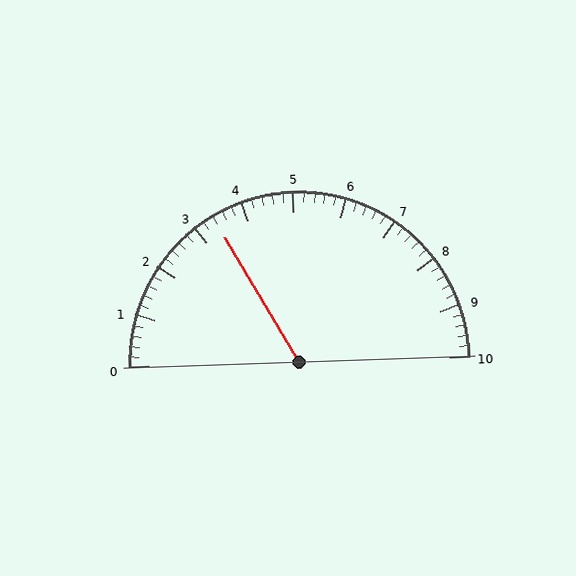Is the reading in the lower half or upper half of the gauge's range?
The reading is in the lower half of the range (0 to 10).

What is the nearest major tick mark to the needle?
The nearest major tick mark is 3.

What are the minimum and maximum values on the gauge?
The gauge ranges from 0 to 10.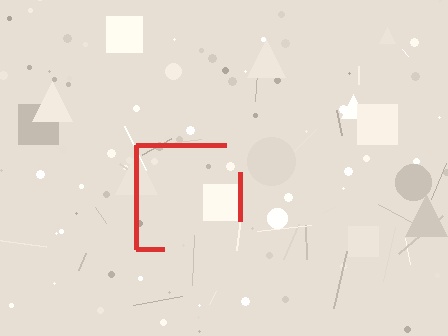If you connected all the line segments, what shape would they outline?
They would outline a square.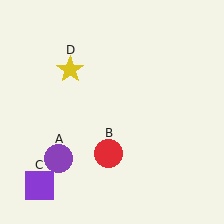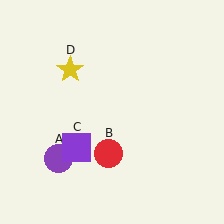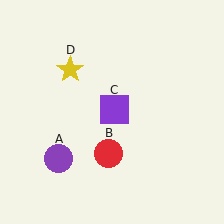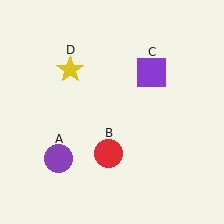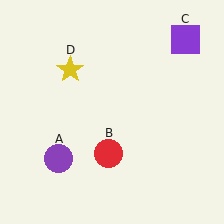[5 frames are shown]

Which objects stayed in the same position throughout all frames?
Purple circle (object A) and red circle (object B) and yellow star (object D) remained stationary.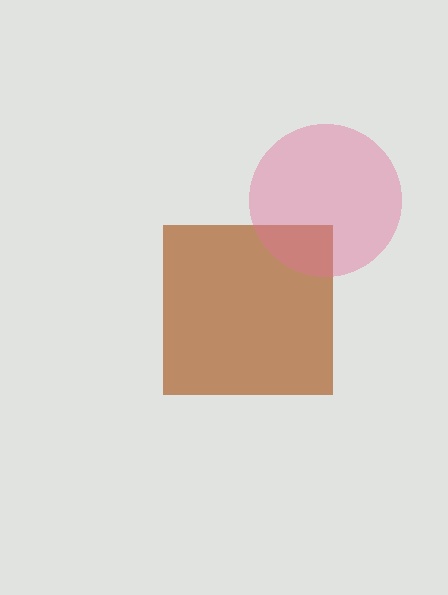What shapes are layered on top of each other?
The layered shapes are: a brown square, a pink circle.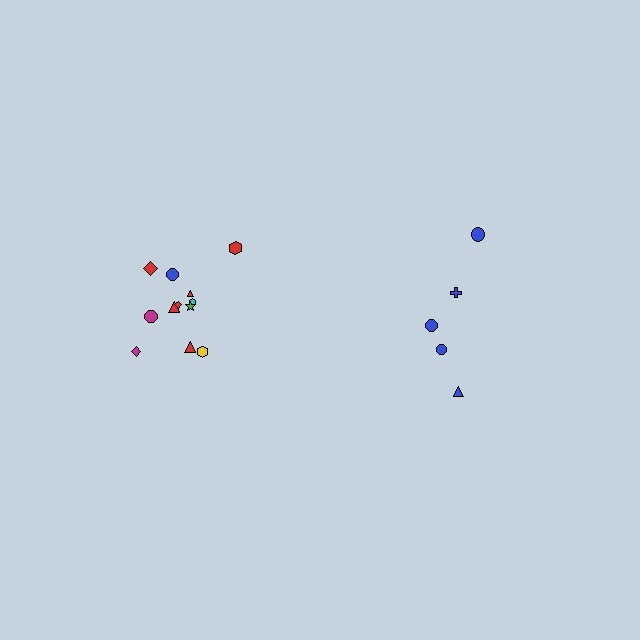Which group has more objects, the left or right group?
The left group.